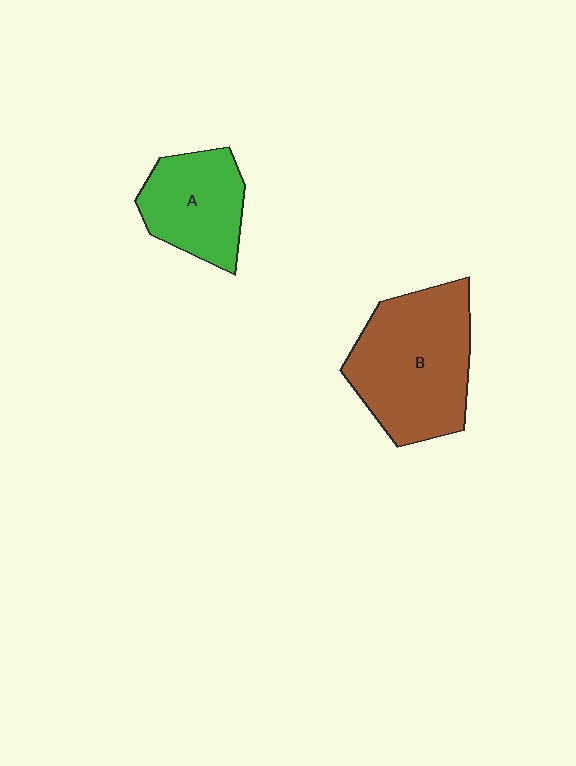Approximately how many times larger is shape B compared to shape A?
Approximately 1.6 times.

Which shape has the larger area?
Shape B (brown).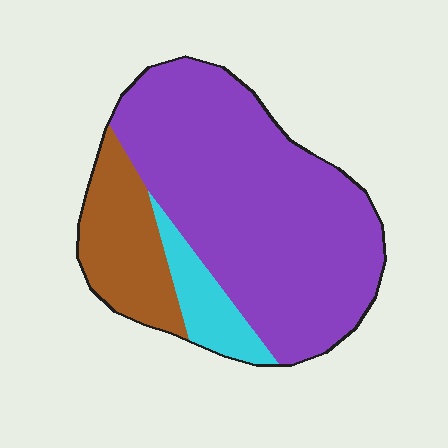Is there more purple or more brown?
Purple.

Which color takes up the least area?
Cyan, at roughly 10%.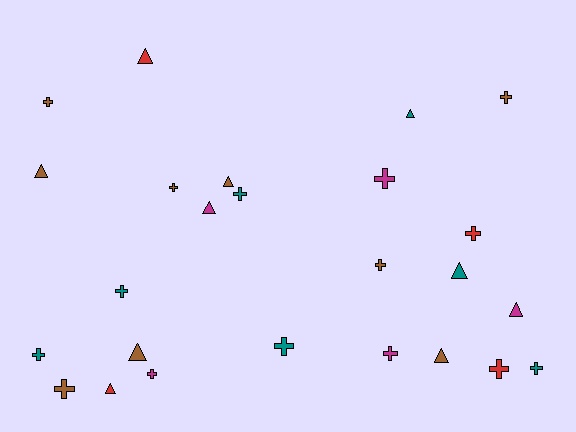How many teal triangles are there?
There are 2 teal triangles.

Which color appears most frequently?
Brown, with 9 objects.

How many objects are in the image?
There are 25 objects.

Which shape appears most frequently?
Cross, with 15 objects.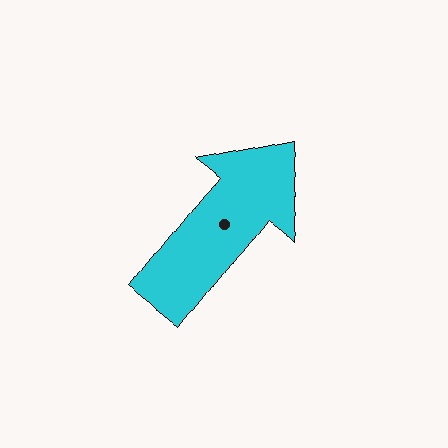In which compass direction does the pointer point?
Northeast.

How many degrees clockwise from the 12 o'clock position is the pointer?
Approximately 38 degrees.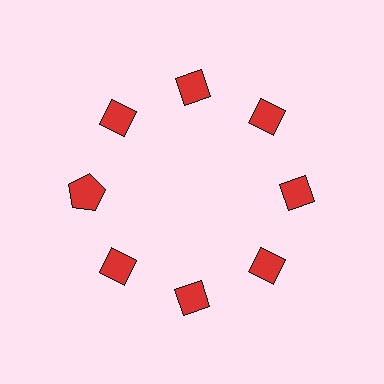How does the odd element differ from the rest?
It has a different shape: pentagon instead of diamond.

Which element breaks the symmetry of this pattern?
The red pentagon at roughly the 9 o'clock position breaks the symmetry. All other shapes are red diamonds.